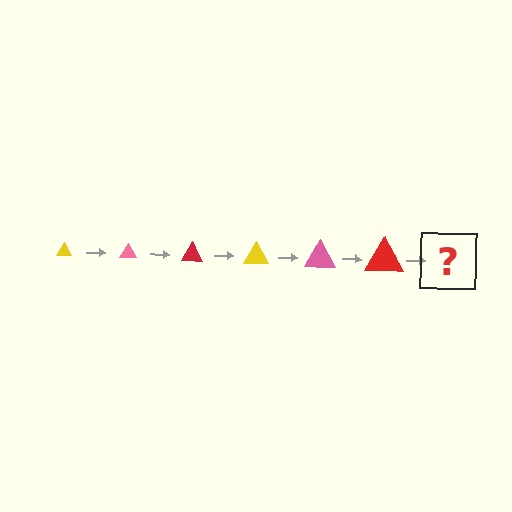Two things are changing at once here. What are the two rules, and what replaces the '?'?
The two rules are that the triangle grows larger each step and the color cycles through yellow, pink, and red. The '?' should be a yellow triangle, larger than the previous one.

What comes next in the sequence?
The next element should be a yellow triangle, larger than the previous one.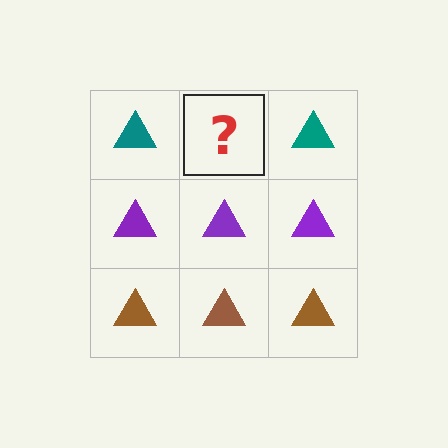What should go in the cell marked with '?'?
The missing cell should contain a teal triangle.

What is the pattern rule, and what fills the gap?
The rule is that each row has a consistent color. The gap should be filled with a teal triangle.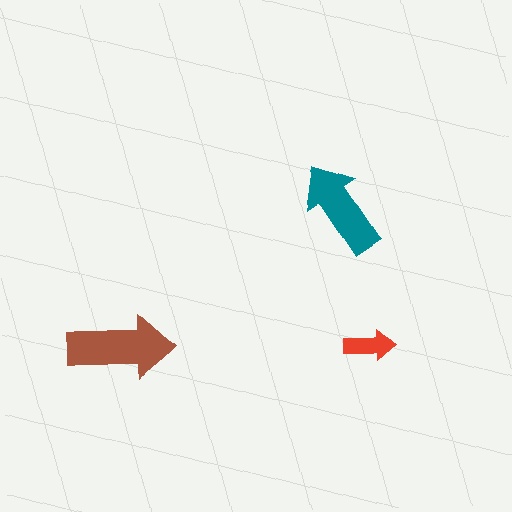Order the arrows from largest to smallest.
the brown one, the teal one, the red one.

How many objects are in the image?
There are 3 objects in the image.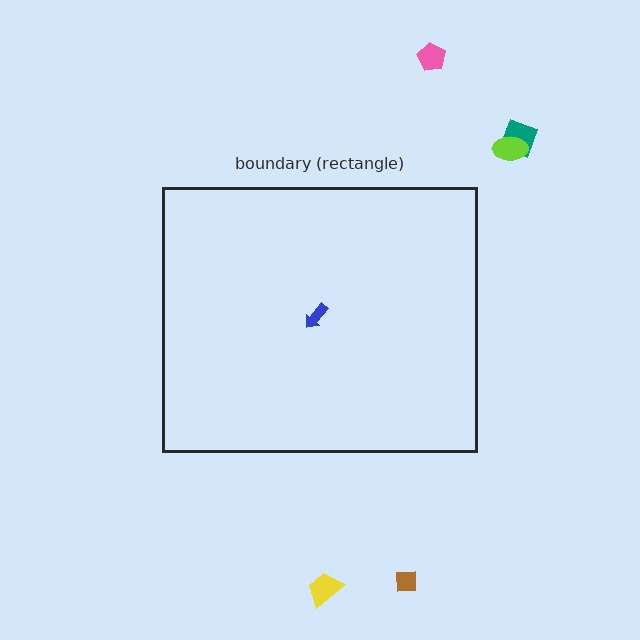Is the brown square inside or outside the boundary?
Outside.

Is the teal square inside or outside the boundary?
Outside.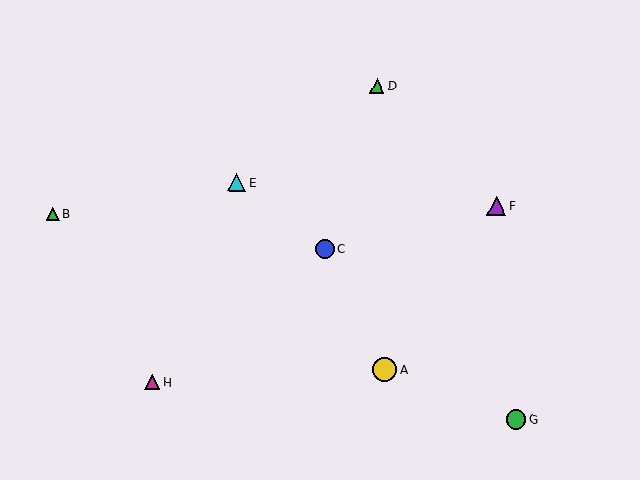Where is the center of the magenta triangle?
The center of the magenta triangle is at (152, 382).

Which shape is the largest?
The yellow circle (labeled A) is the largest.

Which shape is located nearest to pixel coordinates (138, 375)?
The magenta triangle (labeled H) at (152, 382) is nearest to that location.